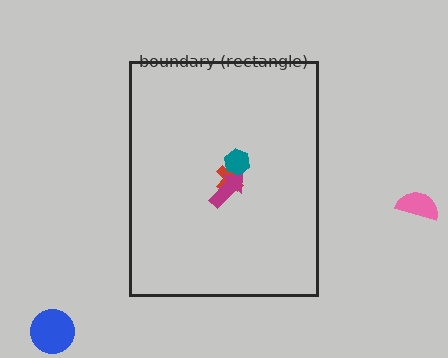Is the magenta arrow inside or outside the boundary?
Inside.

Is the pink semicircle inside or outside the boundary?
Outside.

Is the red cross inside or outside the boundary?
Inside.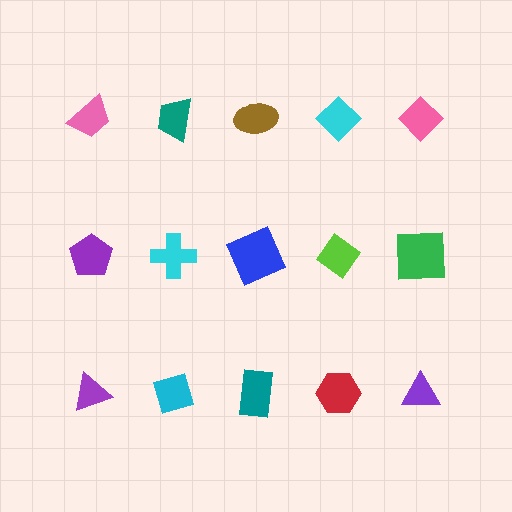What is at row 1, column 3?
A brown ellipse.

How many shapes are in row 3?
5 shapes.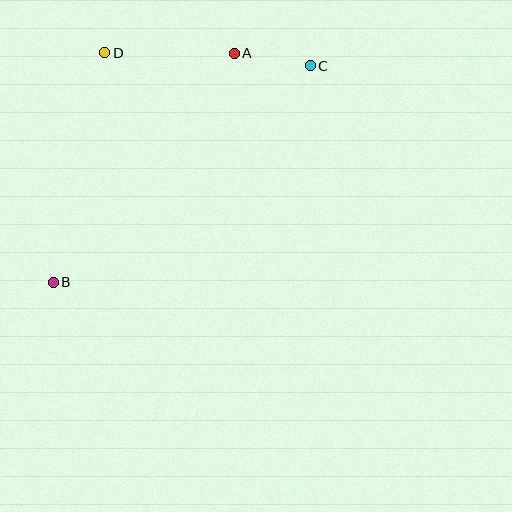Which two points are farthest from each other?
Points B and C are farthest from each other.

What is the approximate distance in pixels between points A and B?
The distance between A and B is approximately 292 pixels.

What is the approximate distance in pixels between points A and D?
The distance between A and D is approximately 129 pixels.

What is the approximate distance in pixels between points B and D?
The distance between B and D is approximately 235 pixels.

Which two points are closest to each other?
Points A and C are closest to each other.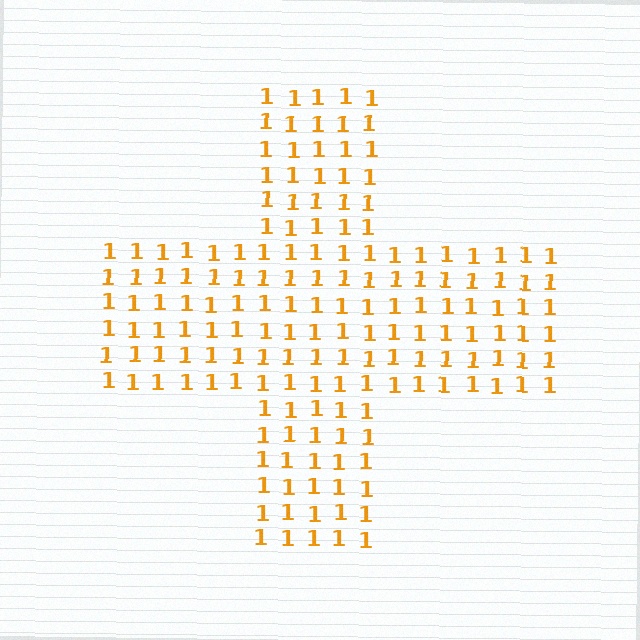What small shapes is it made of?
It is made of small digit 1's.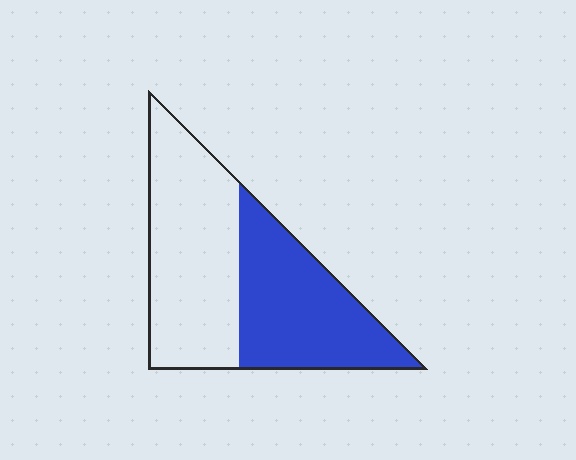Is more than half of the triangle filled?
No.